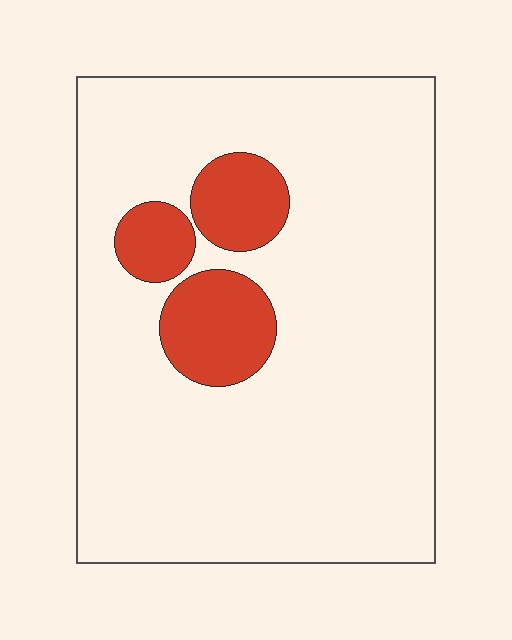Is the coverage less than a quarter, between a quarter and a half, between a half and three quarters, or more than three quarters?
Less than a quarter.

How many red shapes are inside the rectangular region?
3.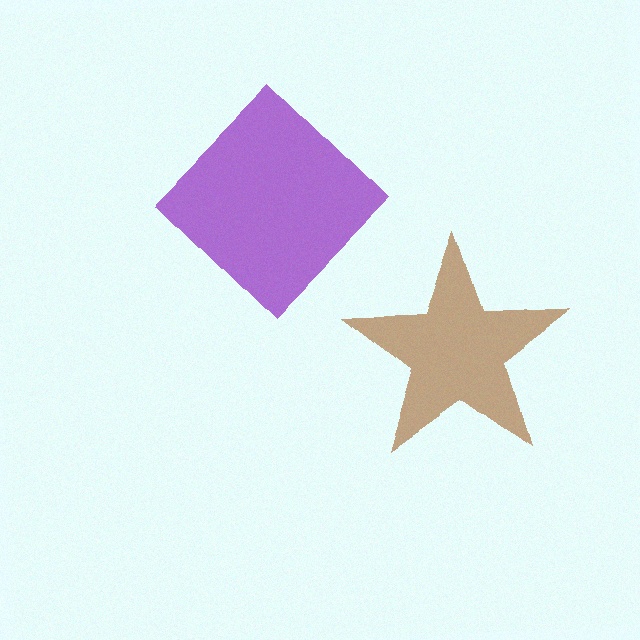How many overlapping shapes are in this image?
There are 2 overlapping shapes in the image.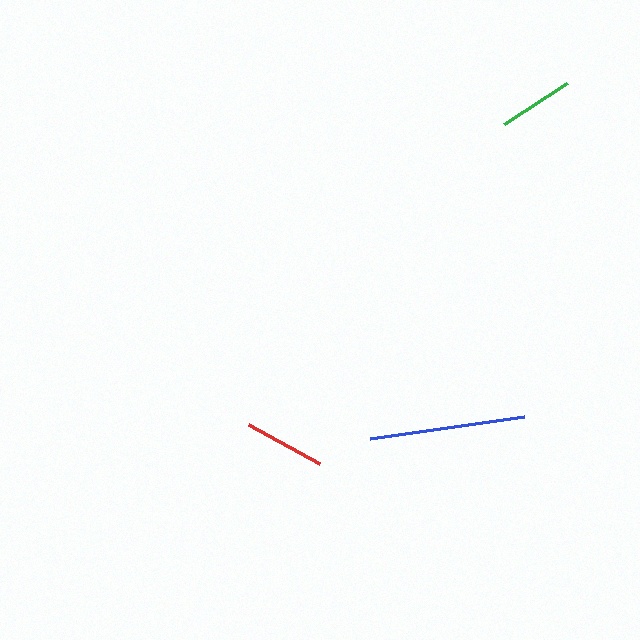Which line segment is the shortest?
The green line is the shortest at approximately 75 pixels.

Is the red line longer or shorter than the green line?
The red line is longer than the green line.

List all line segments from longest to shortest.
From longest to shortest: blue, red, green.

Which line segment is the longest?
The blue line is the longest at approximately 156 pixels.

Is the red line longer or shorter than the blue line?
The blue line is longer than the red line.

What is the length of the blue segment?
The blue segment is approximately 156 pixels long.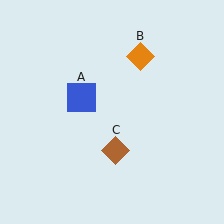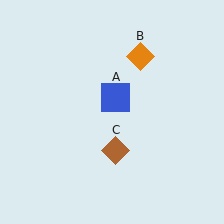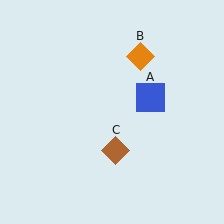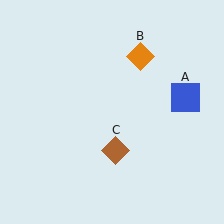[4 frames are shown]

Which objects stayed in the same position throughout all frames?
Orange diamond (object B) and brown diamond (object C) remained stationary.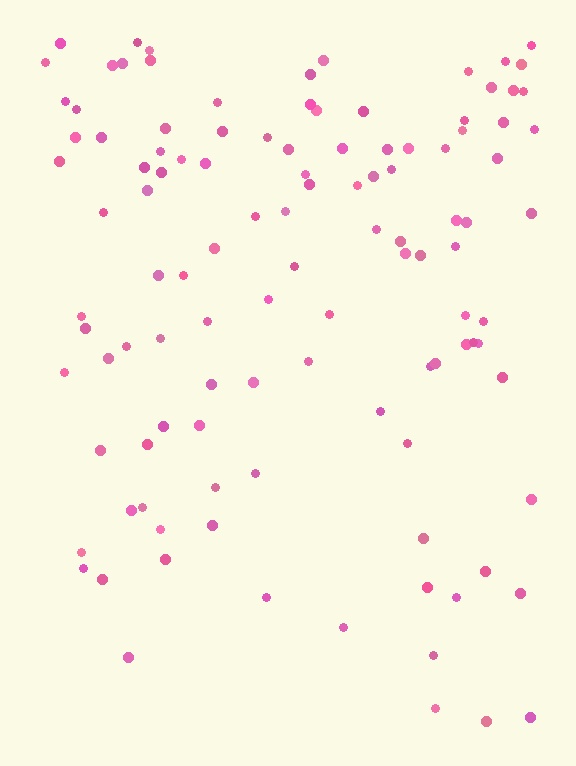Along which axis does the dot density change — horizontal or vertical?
Vertical.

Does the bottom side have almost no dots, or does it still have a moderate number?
Still a moderate number, just noticeably fewer than the top.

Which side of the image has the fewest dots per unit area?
The bottom.